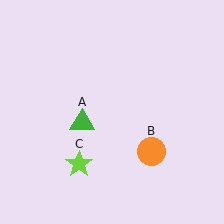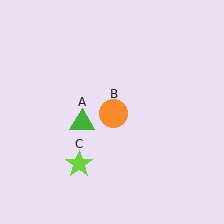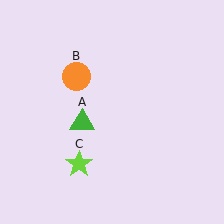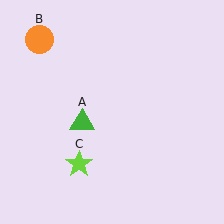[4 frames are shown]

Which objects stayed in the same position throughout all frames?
Green triangle (object A) and lime star (object C) remained stationary.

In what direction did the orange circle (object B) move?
The orange circle (object B) moved up and to the left.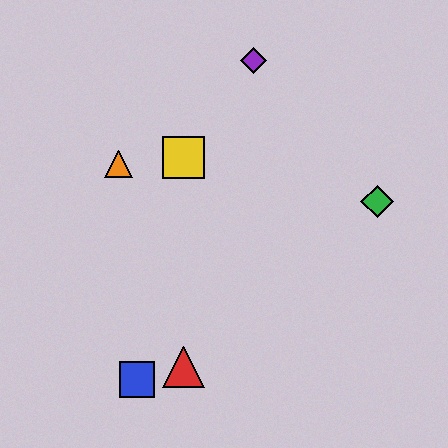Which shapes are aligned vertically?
The red triangle, the yellow square are aligned vertically.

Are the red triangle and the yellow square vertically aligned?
Yes, both are at x≈183.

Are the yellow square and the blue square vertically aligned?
No, the yellow square is at x≈183 and the blue square is at x≈137.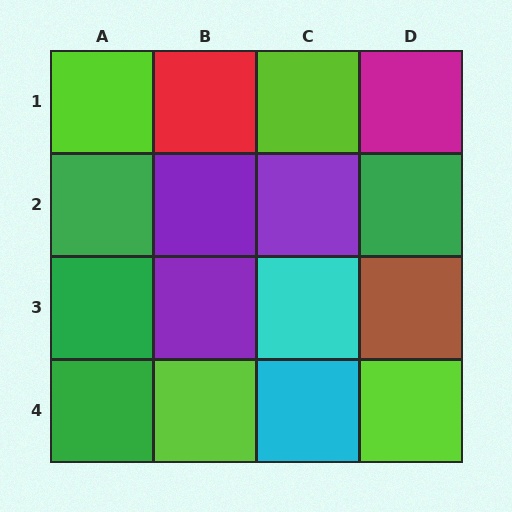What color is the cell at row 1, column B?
Red.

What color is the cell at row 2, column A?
Green.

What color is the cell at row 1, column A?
Lime.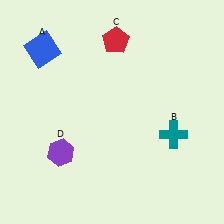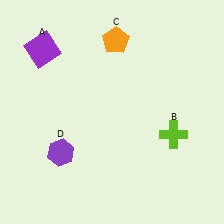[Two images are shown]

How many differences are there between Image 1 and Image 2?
There are 3 differences between the two images.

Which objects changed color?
A changed from blue to purple. B changed from teal to lime. C changed from red to orange.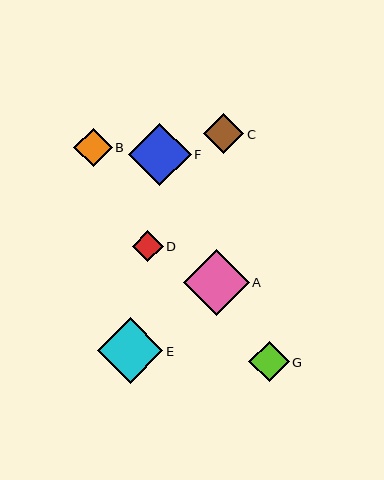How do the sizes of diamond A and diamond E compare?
Diamond A and diamond E are approximately the same size.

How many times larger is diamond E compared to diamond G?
Diamond E is approximately 1.6 times the size of diamond G.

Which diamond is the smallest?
Diamond D is the smallest with a size of approximately 31 pixels.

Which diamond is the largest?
Diamond A is the largest with a size of approximately 66 pixels.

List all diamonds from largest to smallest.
From largest to smallest: A, E, F, C, G, B, D.